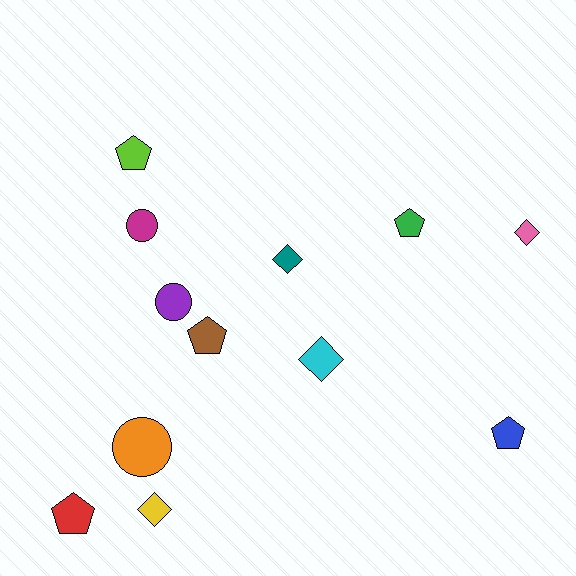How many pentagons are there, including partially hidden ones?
There are 5 pentagons.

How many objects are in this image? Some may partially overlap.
There are 12 objects.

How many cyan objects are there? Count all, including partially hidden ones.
There is 1 cyan object.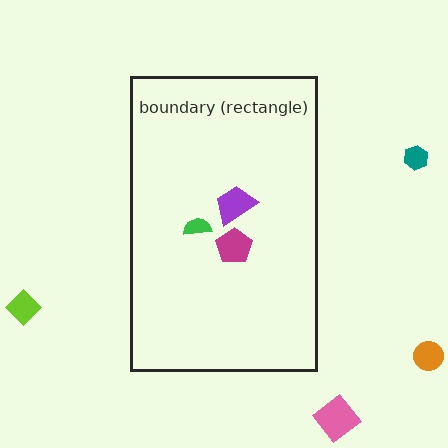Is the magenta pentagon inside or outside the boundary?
Inside.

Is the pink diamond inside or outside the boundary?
Outside.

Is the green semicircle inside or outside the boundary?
Inside.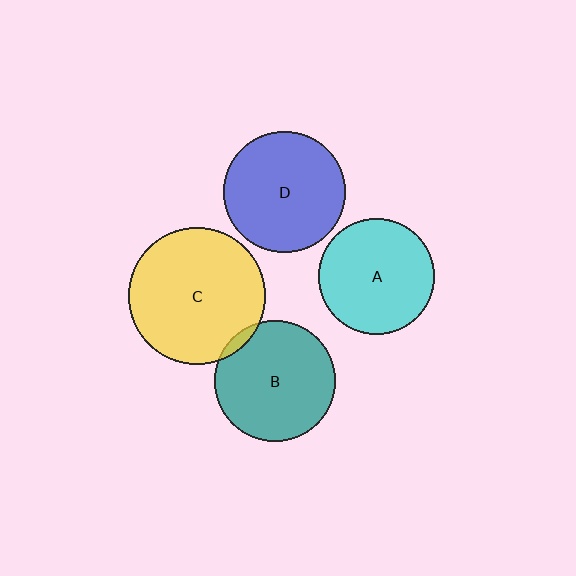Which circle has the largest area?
Circle C (yellow).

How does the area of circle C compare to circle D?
Approximately 1.3 times.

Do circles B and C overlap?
Yes.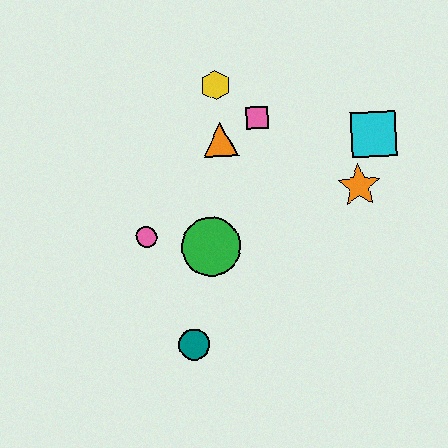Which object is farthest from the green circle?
The cyan square is farthest from the green circle.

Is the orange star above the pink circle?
Yes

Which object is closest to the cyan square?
The orange star is closest to the cyan square.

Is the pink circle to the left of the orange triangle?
Yes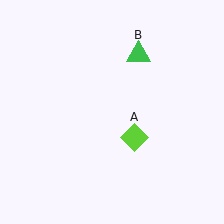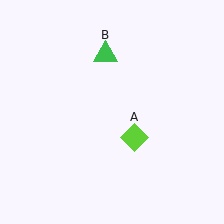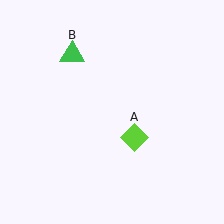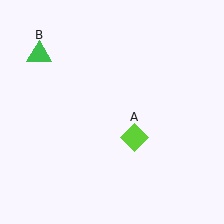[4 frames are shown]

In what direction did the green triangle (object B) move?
The green triangle (object B) moved left.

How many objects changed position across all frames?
1 object changed position: green triangle (object B).